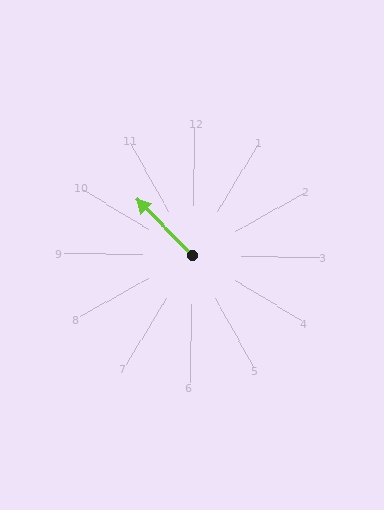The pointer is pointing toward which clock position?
Roughly 10 o'clock.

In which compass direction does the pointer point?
Northwest.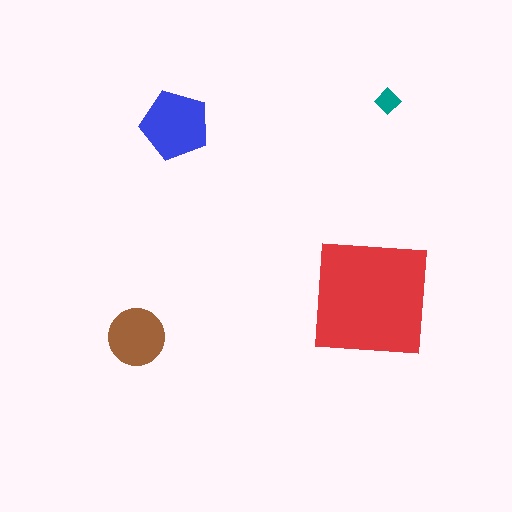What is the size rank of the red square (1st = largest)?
1st.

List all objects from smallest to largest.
The teal diamond, the brown circle, the blue pentagon, the red square.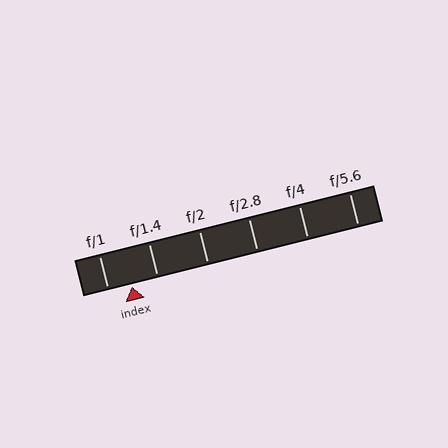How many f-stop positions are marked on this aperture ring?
There are 6 f-stop positions marked.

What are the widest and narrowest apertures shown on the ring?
The widest aperture shown is f/1 and the narrowest is f/5.6.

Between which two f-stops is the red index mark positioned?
The index mark is between f/1 and f/1.4.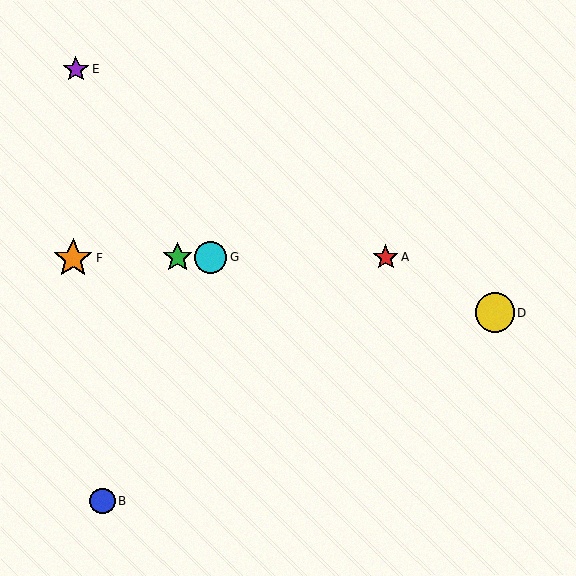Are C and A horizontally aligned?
Yes, both are at y≈258.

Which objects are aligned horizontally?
Objects A, C, F, G are aligned horizontally.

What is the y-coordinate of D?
Object D is at y≈313.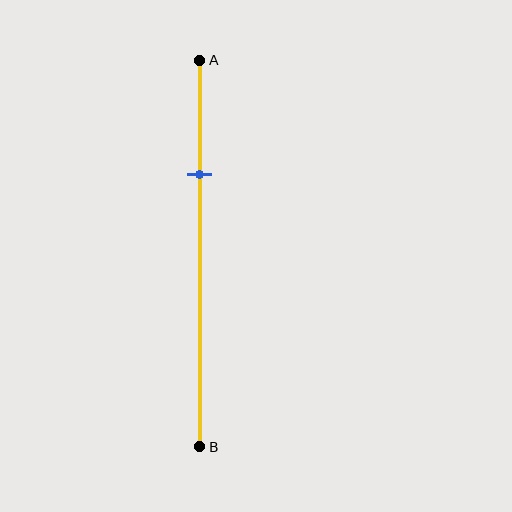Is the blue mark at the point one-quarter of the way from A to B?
No, the mark is at about 30% from A, not at the 25% one-quarter point.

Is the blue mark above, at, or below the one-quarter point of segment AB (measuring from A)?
The blue mark is below the one-quarter point of segment AB.